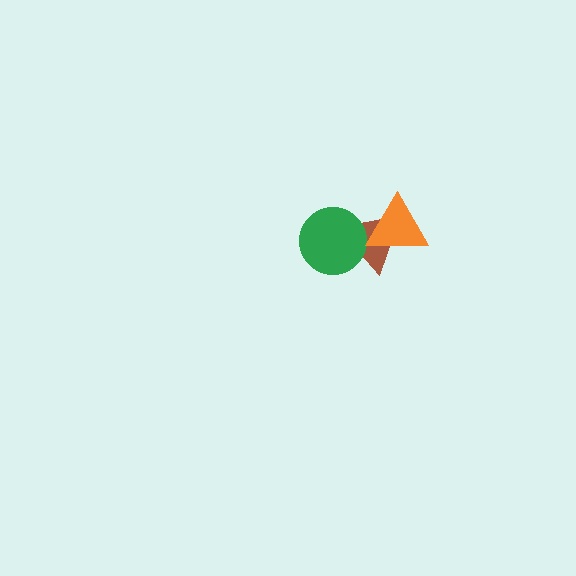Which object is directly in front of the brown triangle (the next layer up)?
The green circle is directly in front of the brown triangle.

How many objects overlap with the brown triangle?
2 objects overlap with the brown triangle.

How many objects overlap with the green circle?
1 object overlaps with the green circle.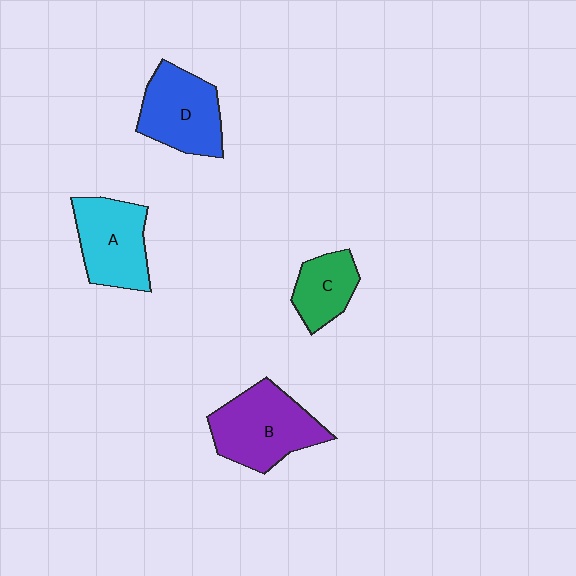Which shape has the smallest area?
Shape C (green).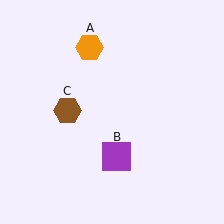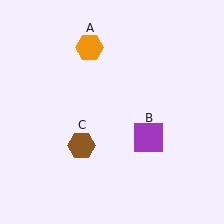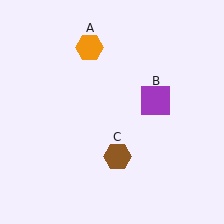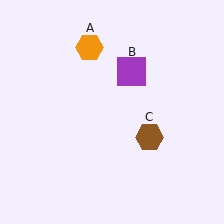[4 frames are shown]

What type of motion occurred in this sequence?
The purple square (object B), brown hexagon (object C) rotated counterclockwise around the center of the scene.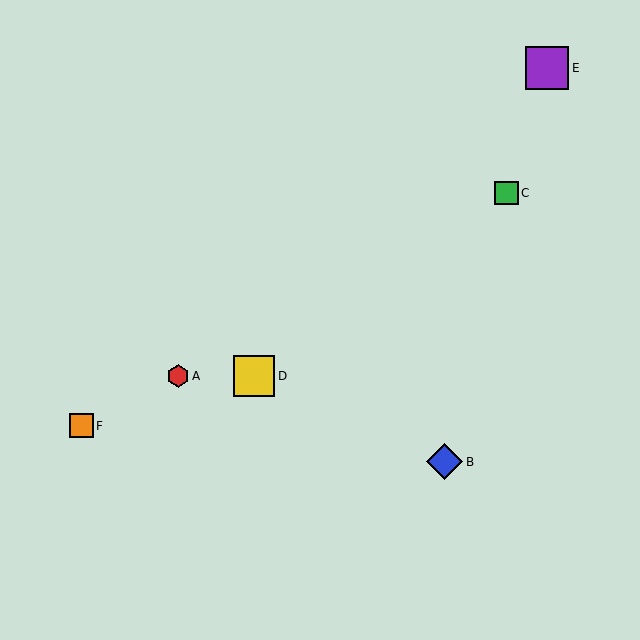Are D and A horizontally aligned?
Yes, both are at y≈376.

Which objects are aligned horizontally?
Objects A, D are aligned horizontally.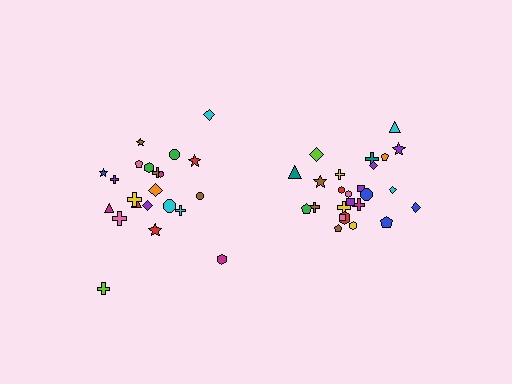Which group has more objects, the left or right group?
The right group.